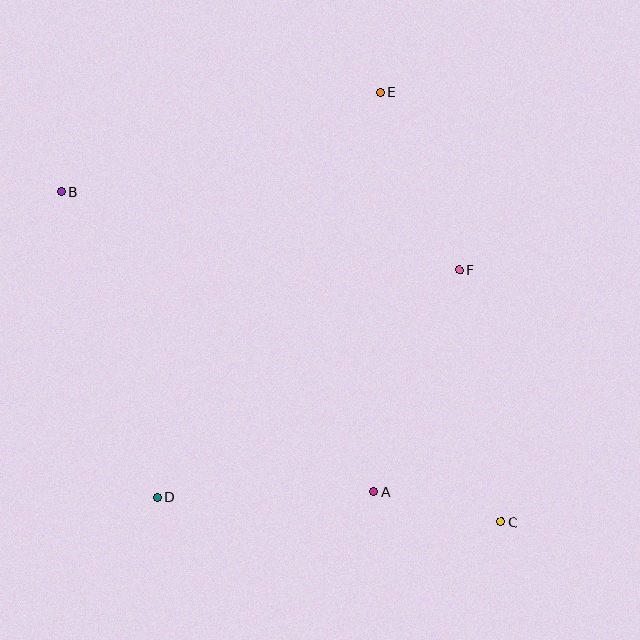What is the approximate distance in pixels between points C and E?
The distance between C and E is approximately 446 pixels.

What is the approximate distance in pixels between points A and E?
The distance between A and E is approximately 399 pixels.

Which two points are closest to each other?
Points A and C are closest to each other.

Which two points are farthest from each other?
Points B and C are farthest from each other.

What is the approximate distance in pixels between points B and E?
The distance between B and E is approximately 334 pixels.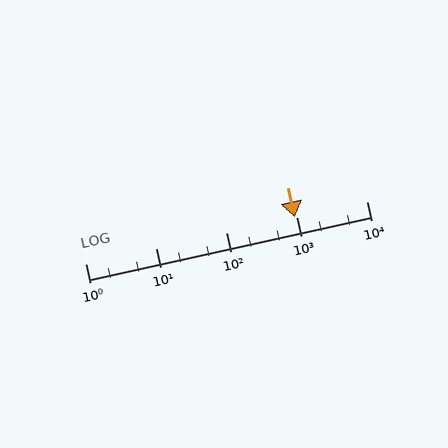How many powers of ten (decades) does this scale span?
The scale spans 4 decades, from 1 to 10000.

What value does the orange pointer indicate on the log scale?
The pointer indicates approximately 960.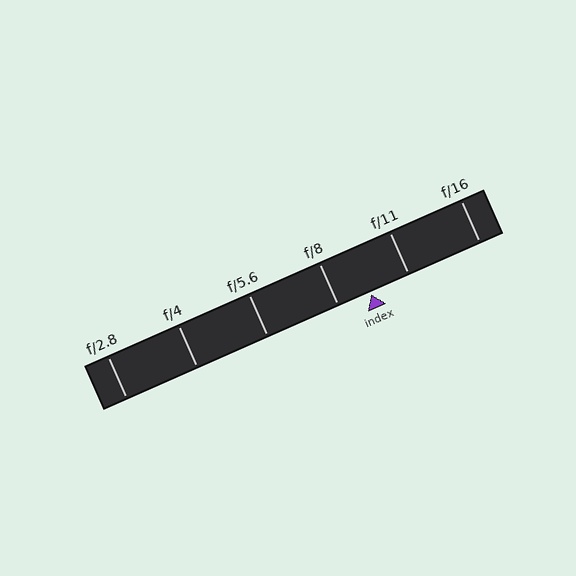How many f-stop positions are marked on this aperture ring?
There are 6 f-stop positions marked.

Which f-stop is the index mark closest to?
The index mark is closest to f/8.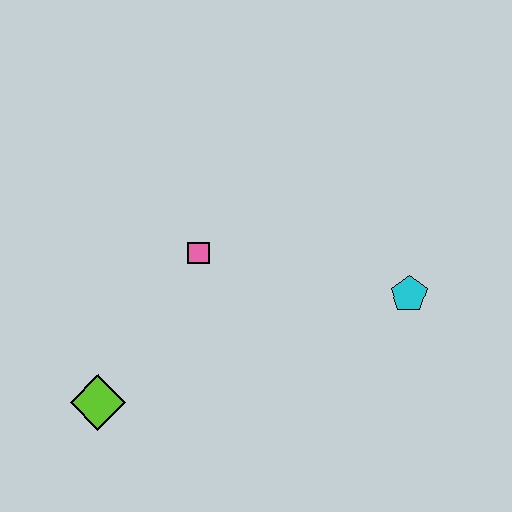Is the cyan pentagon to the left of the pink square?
No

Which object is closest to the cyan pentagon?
The pink square is closest to the cyan pentagon.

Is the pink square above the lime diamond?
Yes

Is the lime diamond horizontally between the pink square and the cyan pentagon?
No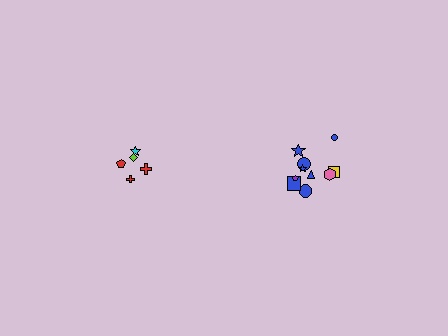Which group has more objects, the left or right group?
The right group.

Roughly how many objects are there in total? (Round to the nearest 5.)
Roughly 15 objects in total.